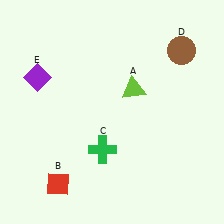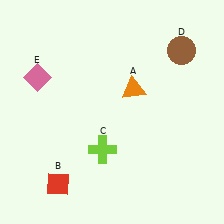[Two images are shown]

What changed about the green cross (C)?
In Image 1, C is green. In Image 2, it changed to lime.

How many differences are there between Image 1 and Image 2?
There are 3 differences between the two images.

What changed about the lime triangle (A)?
In Image 1, A is lime. In Image 2, it changed to orange.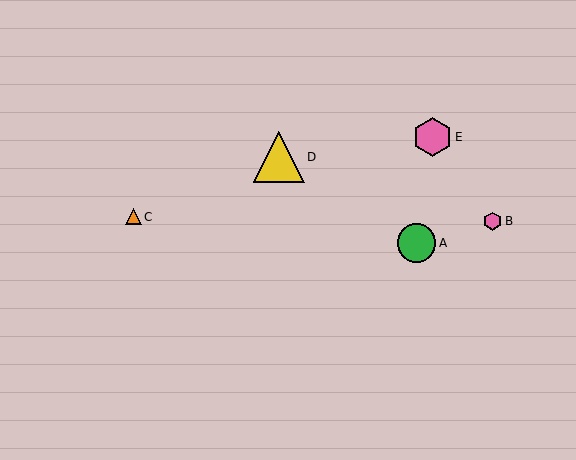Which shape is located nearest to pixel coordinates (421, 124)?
The pink hexagon (labeled E) at (433, 137) is nearest to that location.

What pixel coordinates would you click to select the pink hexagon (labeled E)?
Click at (433, 137) to select the pink hexagon E.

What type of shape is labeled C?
Shape C is an orange triangle.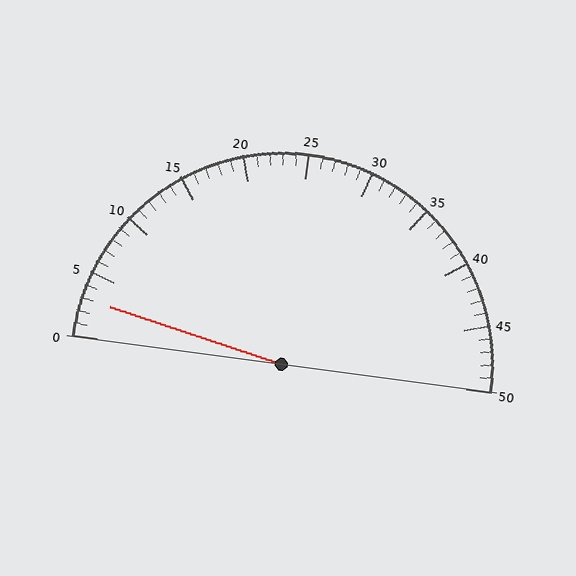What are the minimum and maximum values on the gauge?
The gauge ranges from 0 to 50.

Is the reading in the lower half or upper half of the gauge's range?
The reading is in the lower half of the range (0 to 50).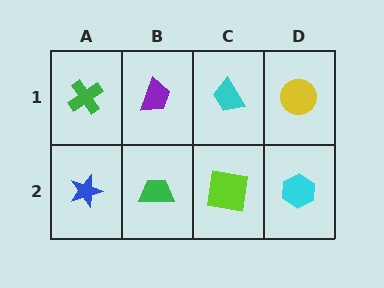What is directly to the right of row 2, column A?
A green trapezoid.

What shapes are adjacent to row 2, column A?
A green cross (row 1, column A), a green trapezoid (row 2, column B).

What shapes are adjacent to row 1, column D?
A cyan hexagon (row 2, column D), a cyan trapezoid (row 1, column C).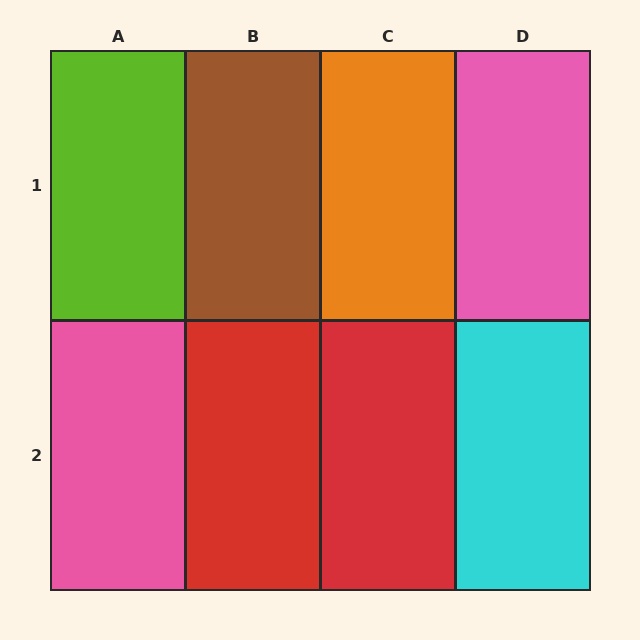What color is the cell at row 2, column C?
Red.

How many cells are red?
2 cells are red.